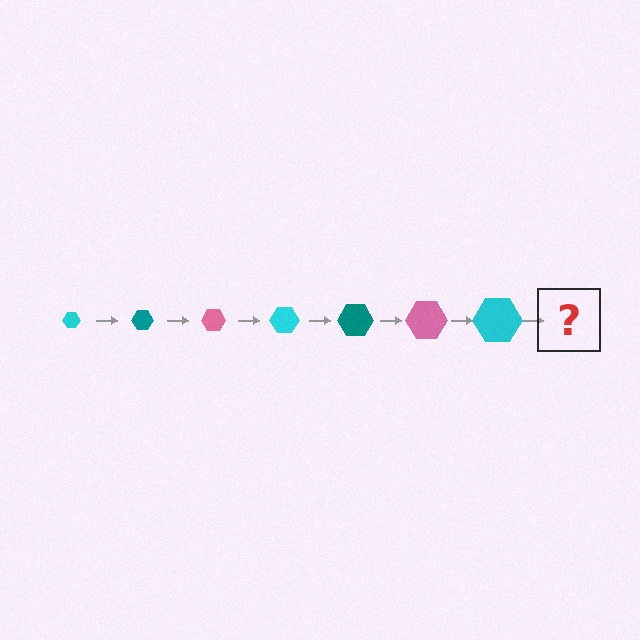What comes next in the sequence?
The next element should be a teal hexagon, larger than the previous one.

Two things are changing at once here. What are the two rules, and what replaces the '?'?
The two rules are that the hexagon grows larger each step and the color cycles through cyan, teal, and pink. The '?' should be a teal hexagon, larger than the previous one.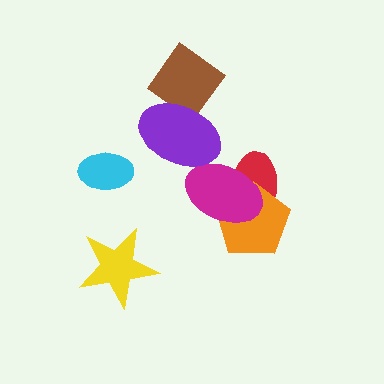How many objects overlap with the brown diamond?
1 object overlaps with the brown diamond.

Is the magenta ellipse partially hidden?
Yes, it is partially covered by another shape.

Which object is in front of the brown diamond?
The purple ellipse is in front of the brown diamond.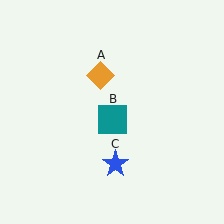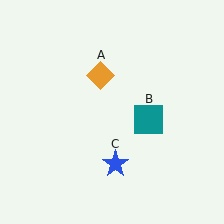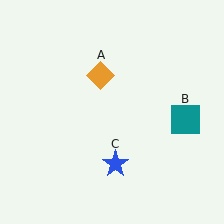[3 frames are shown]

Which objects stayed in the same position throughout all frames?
Orange diamond (object A) and blue star (object C) remained stationary.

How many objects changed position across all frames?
1 object changed position: teal square (object B).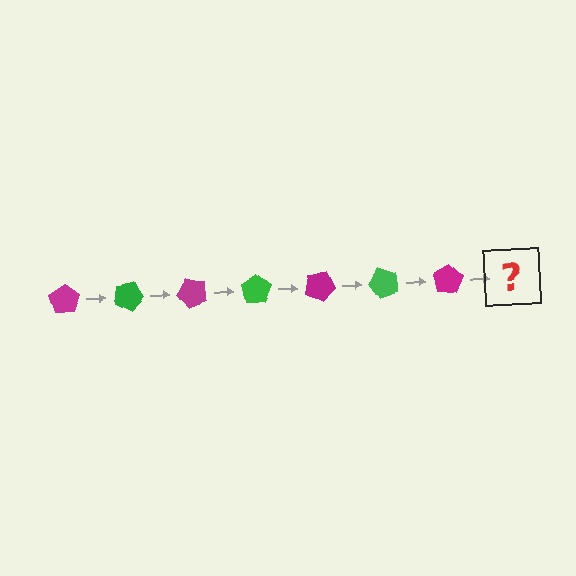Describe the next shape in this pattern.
It should be a green pentagon, rotated 175 degrees from the start.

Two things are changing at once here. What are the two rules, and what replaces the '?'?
The two rules are that it rotates 25 degrees each step and the color cycles through magenta and green. The '?' should be a green pentagon, rotated 175 degrees from the start.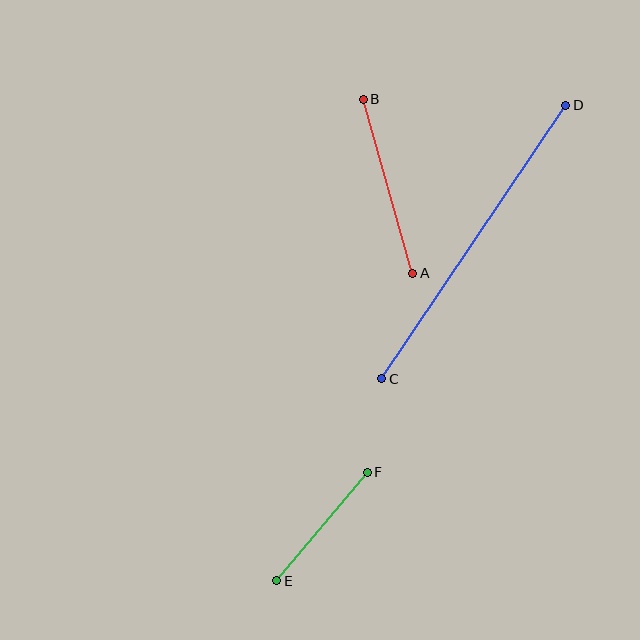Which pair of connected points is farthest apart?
Points C and D are farthest apart.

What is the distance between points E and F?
The distance is approximately 142 pixels.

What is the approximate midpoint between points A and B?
The midpoint is at approximately (388, 186) pixels.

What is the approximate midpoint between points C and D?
The midpoint is at approximately (474, 242) pixels.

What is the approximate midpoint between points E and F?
The midpoint is at approximately (322, 527) pixels.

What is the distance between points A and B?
The distance is approximately 181 pixels.